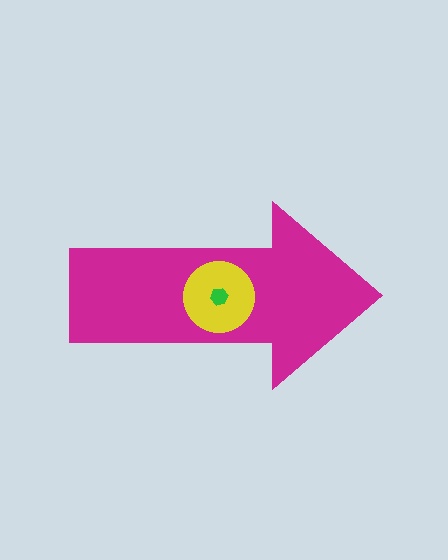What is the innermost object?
The green hexagon.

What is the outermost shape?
The magenta arrow.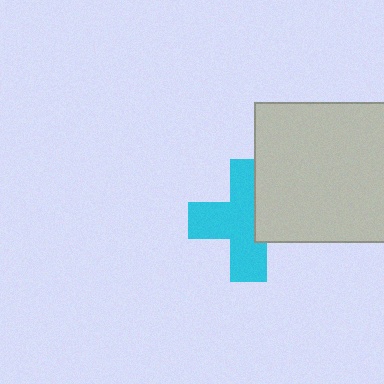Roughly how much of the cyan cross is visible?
About half of it is visible (roughly 65%).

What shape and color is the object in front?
The object in front is a light gray square.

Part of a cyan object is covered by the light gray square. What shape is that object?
It is a cross.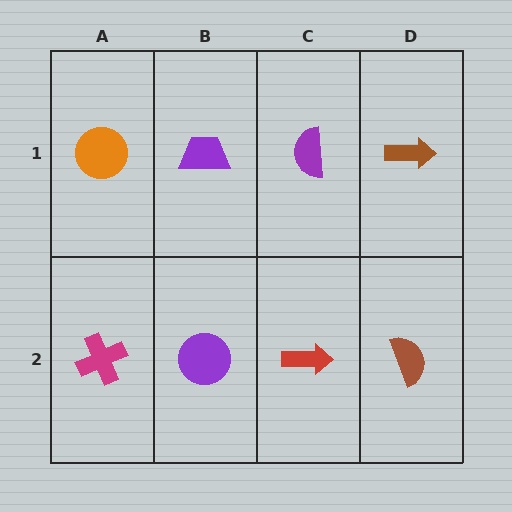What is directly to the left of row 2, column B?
A magenta cross.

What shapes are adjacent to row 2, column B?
A purple trapezoid (row 1, column B), a magenta cross (row 2, column A), a red arrow (row 2, column C).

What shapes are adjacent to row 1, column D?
A brown semicircle (row 2, column D), a purple semicircle (row 1, column C).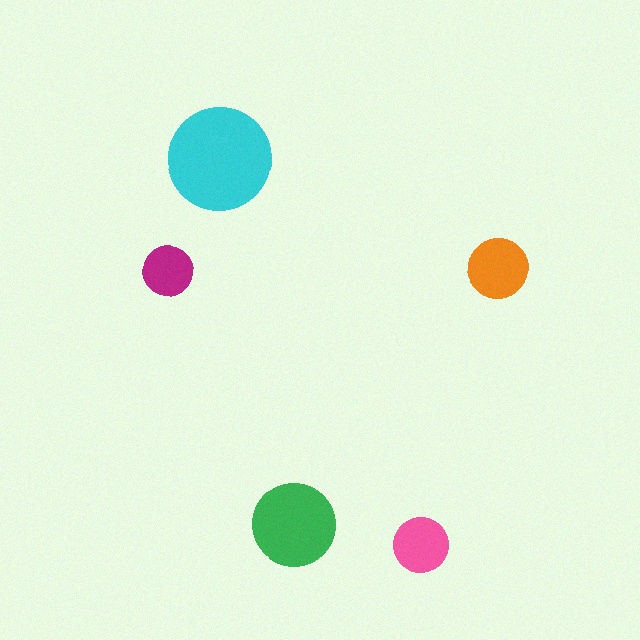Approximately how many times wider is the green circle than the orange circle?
About 1.5 times wider.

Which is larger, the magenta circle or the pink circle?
The pink one.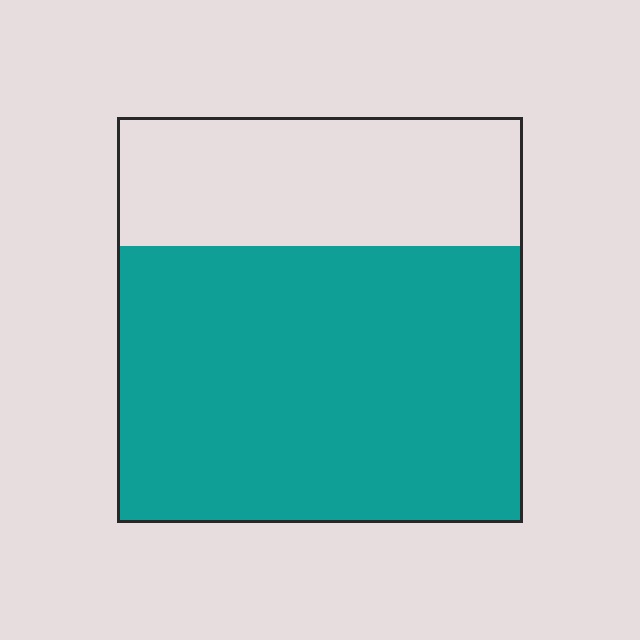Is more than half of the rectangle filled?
Yes.